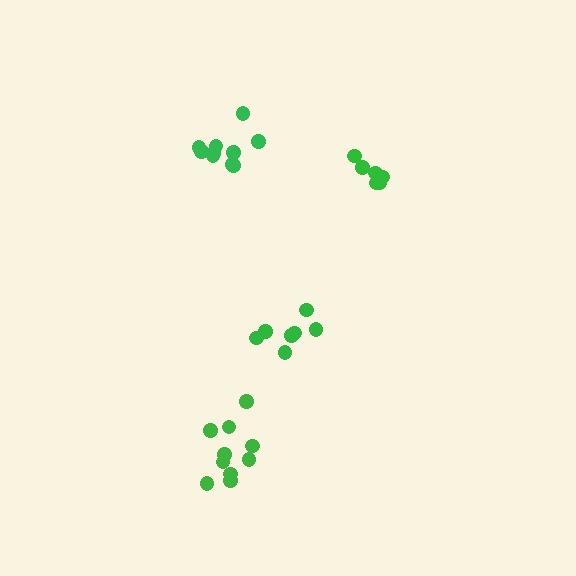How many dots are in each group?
Group 1: 10 dots, Group 2: 6 dots, Group 3: 7 dots, Group 4: 10 dots (33 total).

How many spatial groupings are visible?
There are 4 spatial groupings.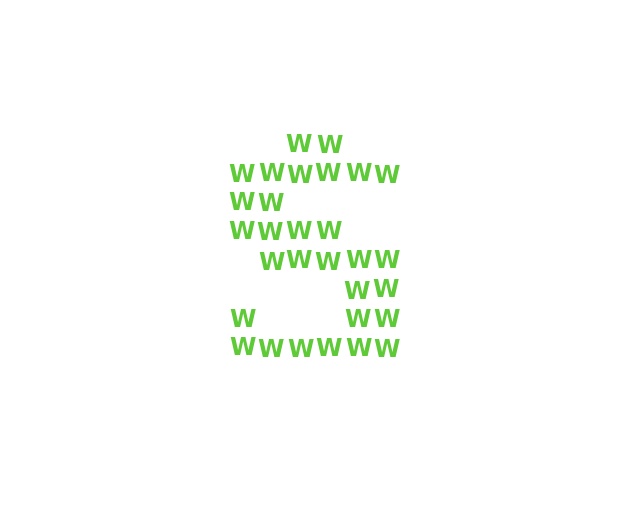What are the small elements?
The small elements are letter W's.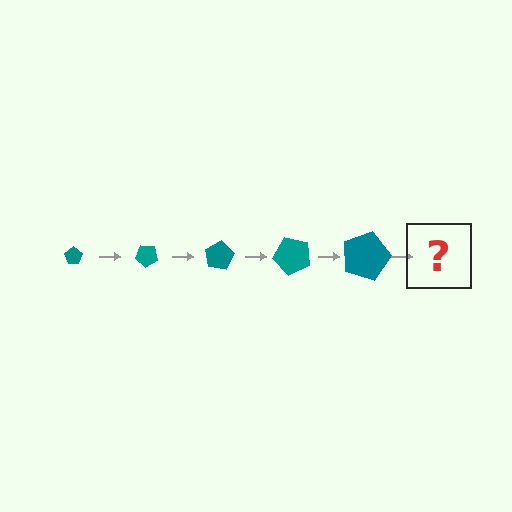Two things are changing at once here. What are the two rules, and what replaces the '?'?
The two rules are that the pentagon grows larger each step and it rotates 40 degrees each step. The '?' should be a pentagon, larger than the previous one and rotated 200 degrees from the start.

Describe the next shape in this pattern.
It should be a pentagon, larger than the previous one and rotated 200 degrees from the start.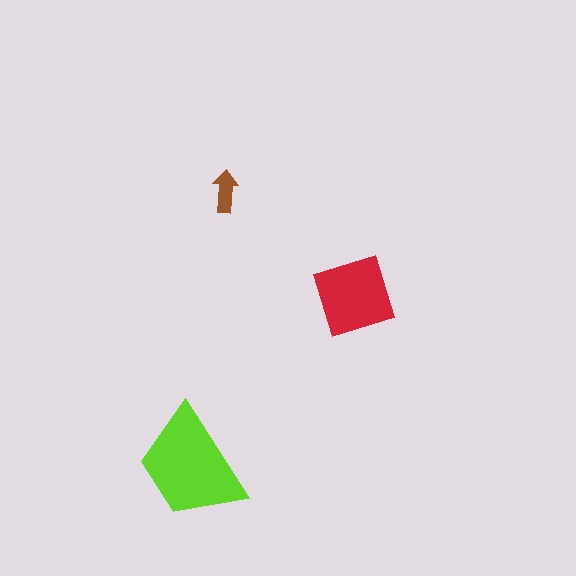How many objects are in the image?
There are 3 objects in the image.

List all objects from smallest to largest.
The brown arrow, the red diamond, the lime trapezoid.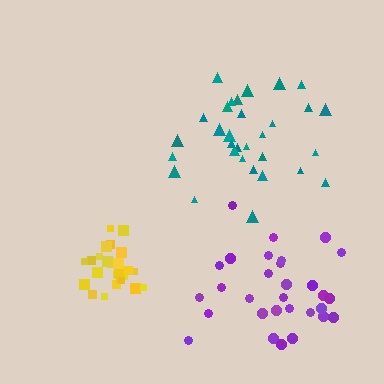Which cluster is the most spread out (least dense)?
Teal.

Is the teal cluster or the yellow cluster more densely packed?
Yellow.